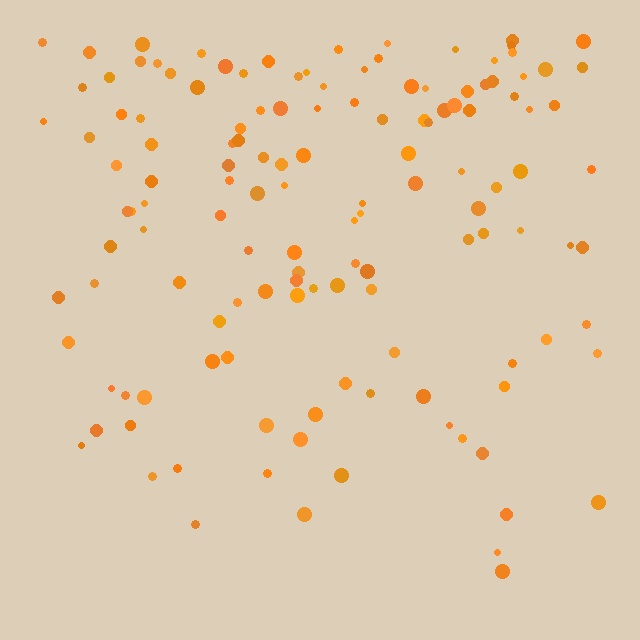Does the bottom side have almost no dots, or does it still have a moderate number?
Still a moderate number, just noticeably fewer than the top.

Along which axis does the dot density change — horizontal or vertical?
Vertical.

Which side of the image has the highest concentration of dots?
The top.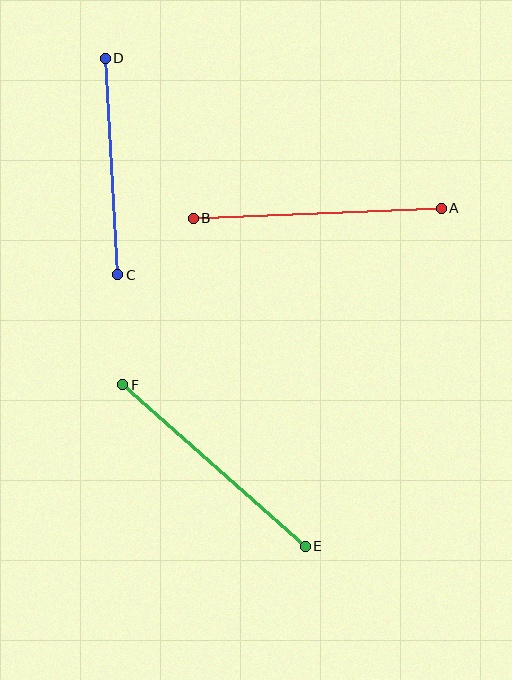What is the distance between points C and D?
The distance is approximately 217 pixels.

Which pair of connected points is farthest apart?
Points A and B are farthest apart.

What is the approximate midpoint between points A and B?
The midpoint is at approximately (317, 213) pixels.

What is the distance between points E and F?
The distance is approximately 244 pixels.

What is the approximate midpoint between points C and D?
The midpoint is at approximately (112, 166) pixels.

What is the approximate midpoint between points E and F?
The midpoint is at approximately (214, 466) pixels.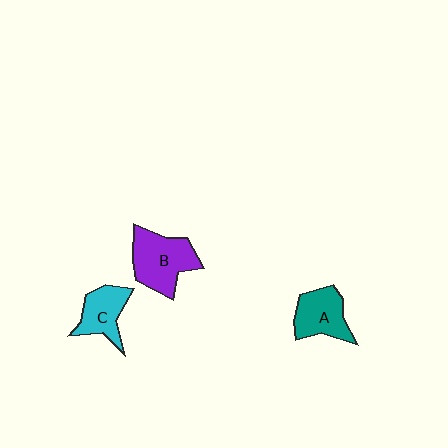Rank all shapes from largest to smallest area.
From largest to smallest: B (purple), A (teal), C (cyan).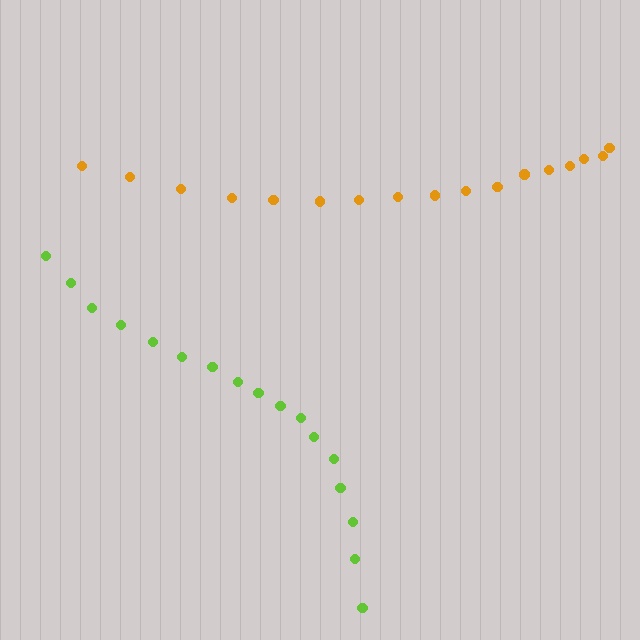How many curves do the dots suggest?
There are 2 distinct paths.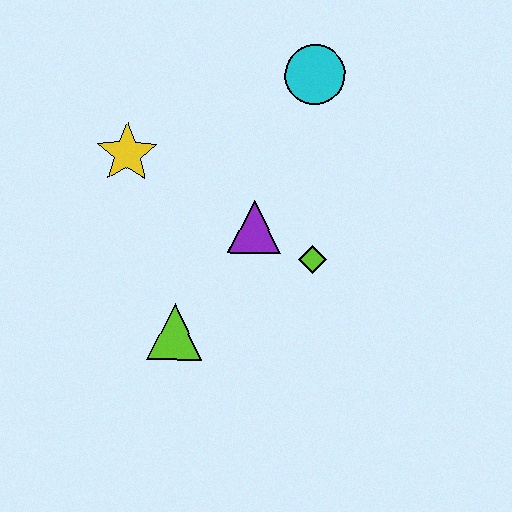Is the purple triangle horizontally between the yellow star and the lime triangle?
No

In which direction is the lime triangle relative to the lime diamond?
The lime triangle is to the left of the lime diamond.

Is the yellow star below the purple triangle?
No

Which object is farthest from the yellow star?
The lime diamond is farthest from the yellow star.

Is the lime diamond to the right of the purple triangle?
Yes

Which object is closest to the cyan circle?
The purple triangle is closest to the cyan circle.